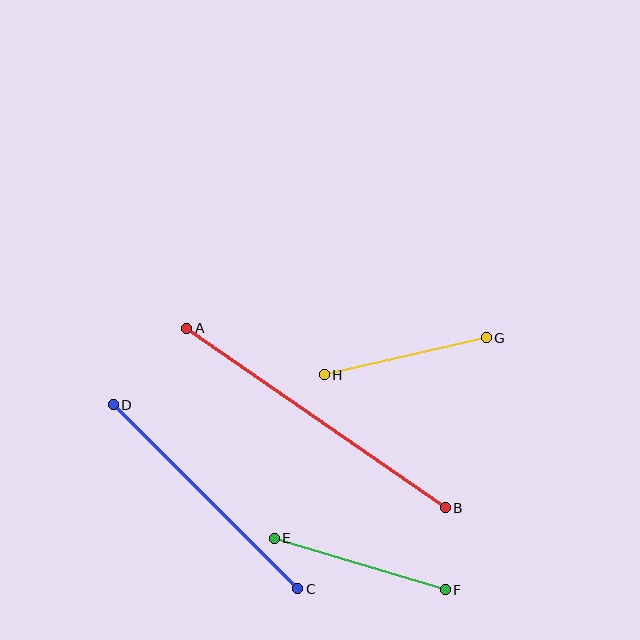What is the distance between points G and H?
The distance is approximately 166 pixels.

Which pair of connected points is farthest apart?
Points A and B are farthest apart.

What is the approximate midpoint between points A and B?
The midpoint is at approximately (316, 418) pixels.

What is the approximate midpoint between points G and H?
The midpoint is at approximately (405, 356) pixels.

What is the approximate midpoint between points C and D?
The midpoint is at approximately (205, 497) pixels.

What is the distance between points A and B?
The distance is approximately 314 pixels.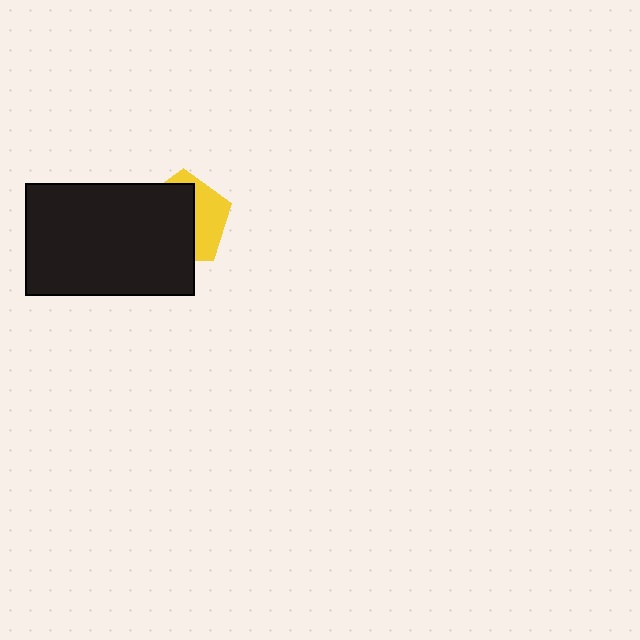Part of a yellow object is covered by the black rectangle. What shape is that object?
It is a pentagon.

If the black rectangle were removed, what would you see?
You would see the complete yellow pentagon.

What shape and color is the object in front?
The object in front is a black rectangle.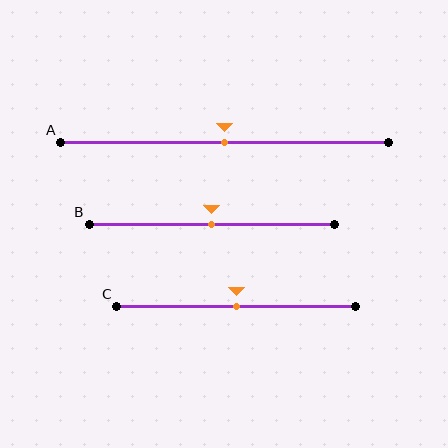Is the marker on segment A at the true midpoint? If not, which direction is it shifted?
Yes, the marker on segment A is at the true midpoint.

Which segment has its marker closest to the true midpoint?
Segment A has its marker closest to the true midpoint.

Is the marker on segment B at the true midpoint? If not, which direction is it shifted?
Yes, the marker on segment B is at the true midpoint.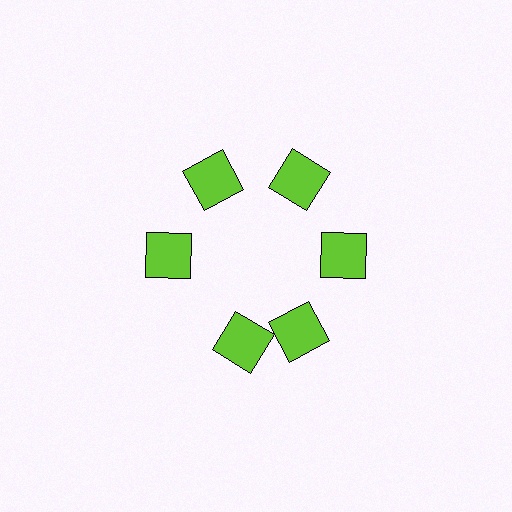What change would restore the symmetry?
The symmetry would be restored by rotating it back into even spacing with its neighbors so that all 6 squares sit at equal angles and equal distance from the center.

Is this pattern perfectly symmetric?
No. The 6 lime squares are arranged in a ring, but one element near the 7 o'clock position is rotated out of alignment along the ring, breaking the 6-fold rotational symmetry.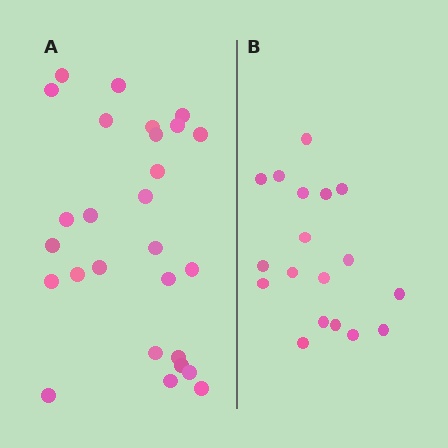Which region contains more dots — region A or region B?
Region A (the left region) has more dots.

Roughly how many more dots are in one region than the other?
Region A has roughly 8 or so more dots than region B.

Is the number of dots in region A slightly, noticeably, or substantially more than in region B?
Region A has substantially more. The ratio is roughly 1.5 to 1.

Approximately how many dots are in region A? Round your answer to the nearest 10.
About 30 dots. (The exact count is 27, which rounds to 30.)